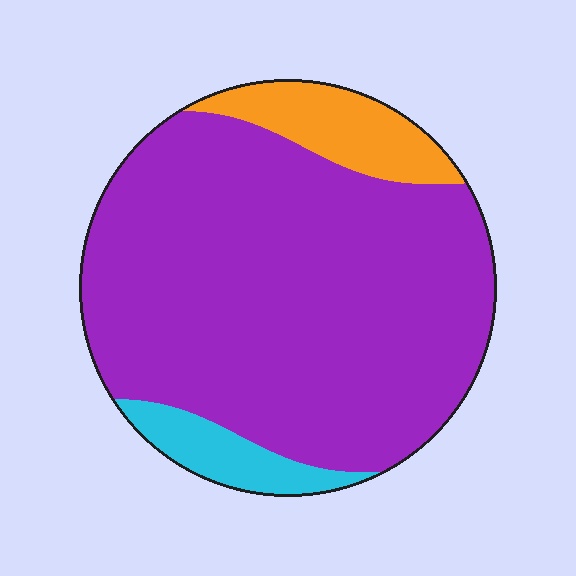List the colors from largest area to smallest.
From largest to smallest: purple, orange, cyan.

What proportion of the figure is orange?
Orange covers 11% of the figure.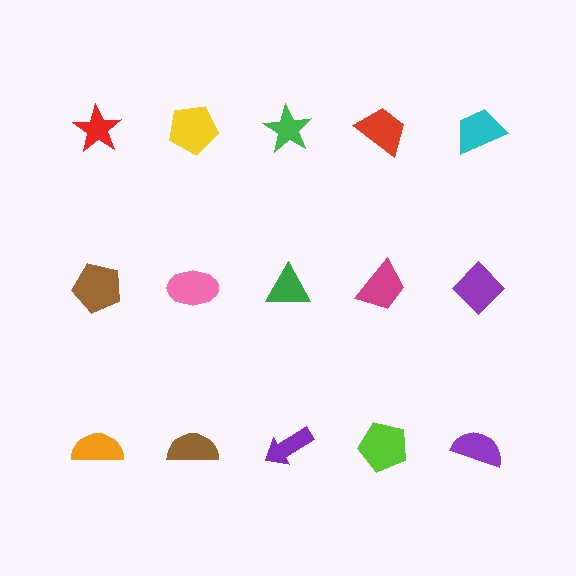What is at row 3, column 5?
A purple semicircle.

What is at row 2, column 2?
A pink ellipse.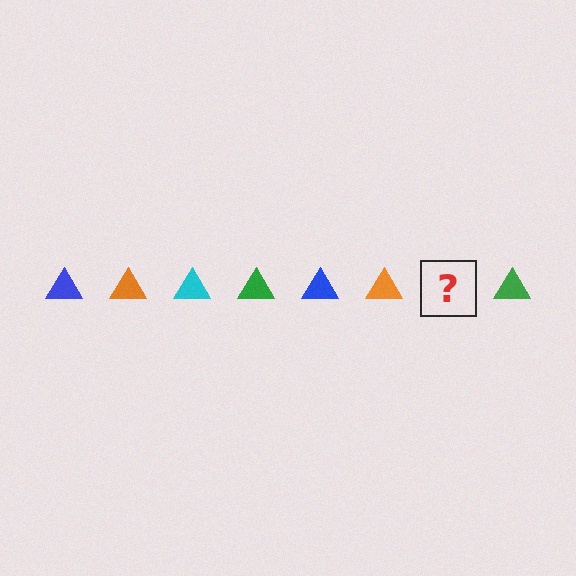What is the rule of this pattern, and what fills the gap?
The rule is that the pattern cycles through blue, orange, cyan, green triangles. The gap should be filled with a cyan triangle.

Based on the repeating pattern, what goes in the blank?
The blank should be a cyan triangle.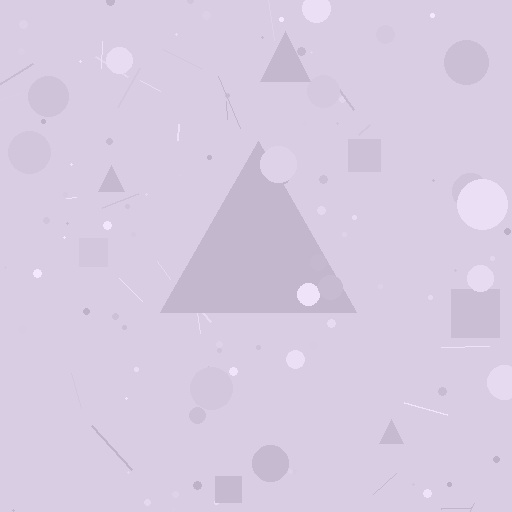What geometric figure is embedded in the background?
A triangle is embedded in the background.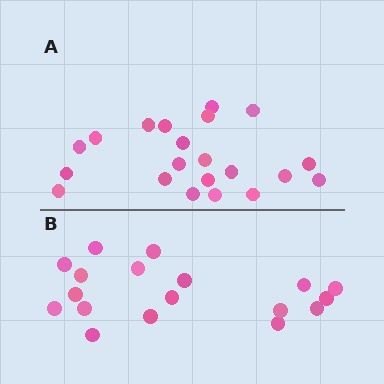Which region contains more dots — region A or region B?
Region A (the top region) has more dots.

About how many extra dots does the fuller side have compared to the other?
Region A has just a few more — roughly 2 or 3 more dots than region B.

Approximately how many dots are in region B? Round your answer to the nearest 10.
About 20 dots. (The exact count is 18, which rounds to 20.)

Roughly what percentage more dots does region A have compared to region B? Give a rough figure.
About 15% more.